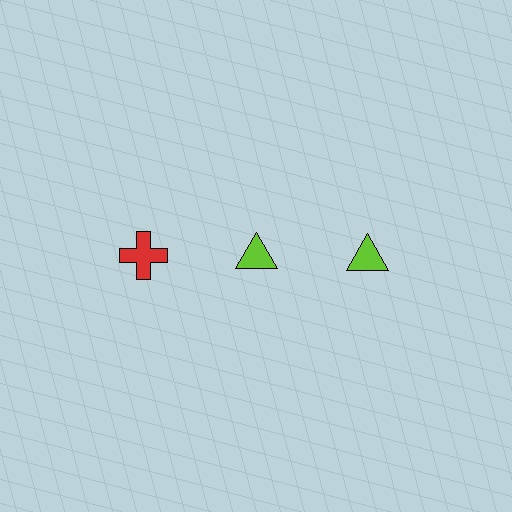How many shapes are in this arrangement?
There are 3 shapes arranged in a grid pattern.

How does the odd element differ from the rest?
It differs in both color (red instead of lime) and shape (cross instead of triangle).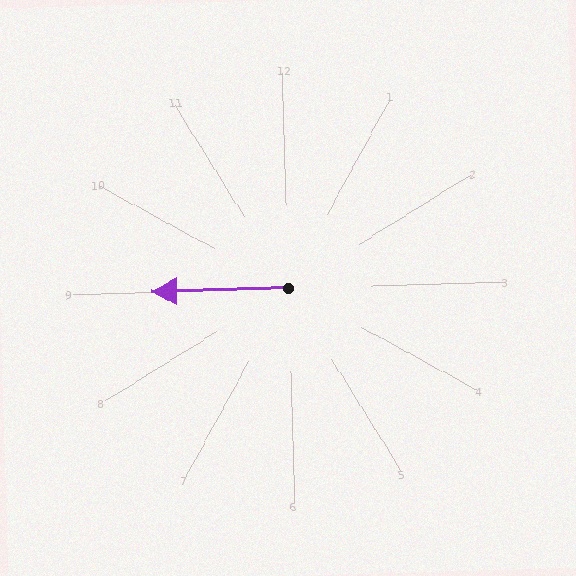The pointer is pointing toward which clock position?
Roughly 9 o'clock.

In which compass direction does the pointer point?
West.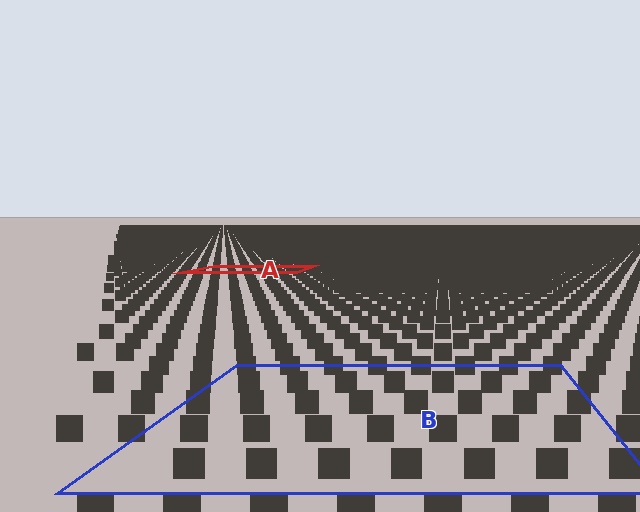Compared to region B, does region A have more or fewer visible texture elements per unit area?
Region A has more texture elements per unit area — they are packed more densely because it is farther away.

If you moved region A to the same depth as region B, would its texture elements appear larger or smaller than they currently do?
They would appear larger. At a closer depth, the same texture elements are projected at a bigger on-screen size.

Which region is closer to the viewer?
Region B is closer. The texture elements there are larger and more spread out.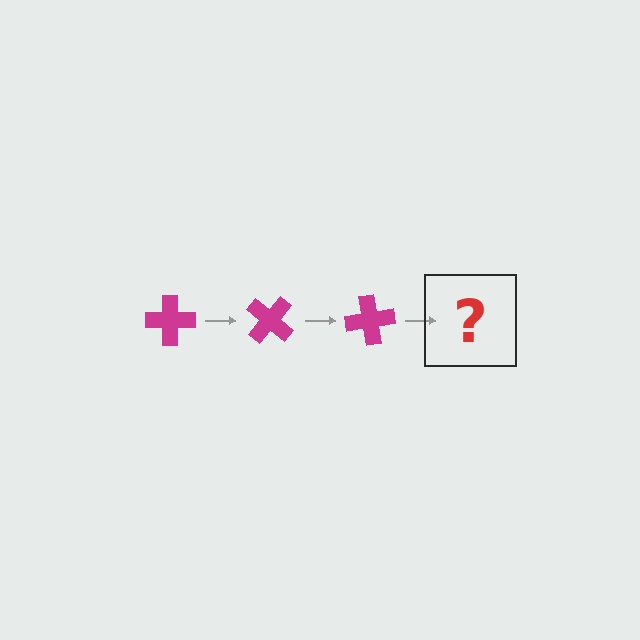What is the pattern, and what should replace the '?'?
The pattern is that the cross rotates 40 degrees each step. The '?' should be a magenta cross rotated 120 degrees.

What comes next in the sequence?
The next element should be a magenta cross rotated 120 degrees.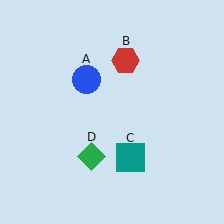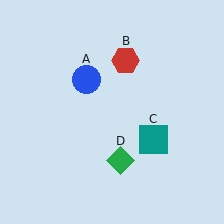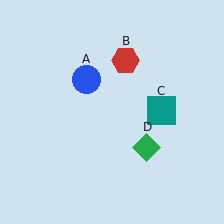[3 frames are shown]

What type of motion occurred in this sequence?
The teal square (object C), green diamond (object D) rotated counterclockwise around the center of the scene.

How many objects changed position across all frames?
2 objects changed position: teal square (object C), green diamond (object D).